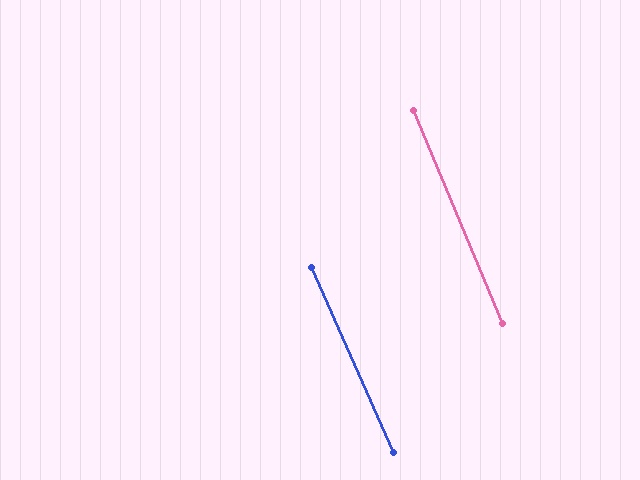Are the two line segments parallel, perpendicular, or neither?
Parallel — their directions differ by only 1.3°.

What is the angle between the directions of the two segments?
Approximately 1 degree.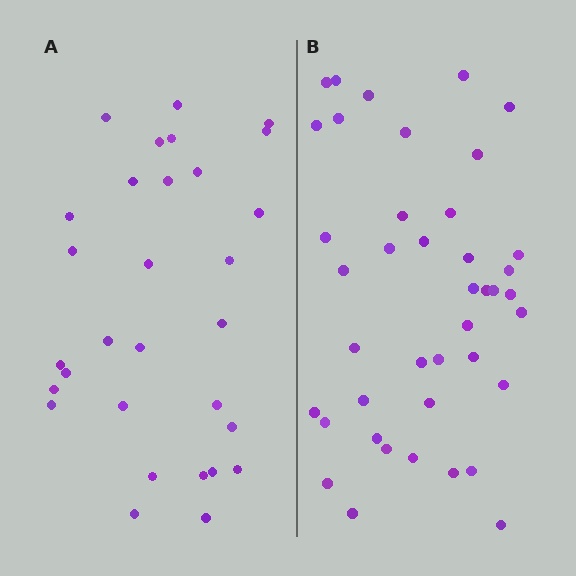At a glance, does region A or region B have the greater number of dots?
Region B (the right region) has more dots.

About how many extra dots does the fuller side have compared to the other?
Region B has roughly 12 or so more dots than region A.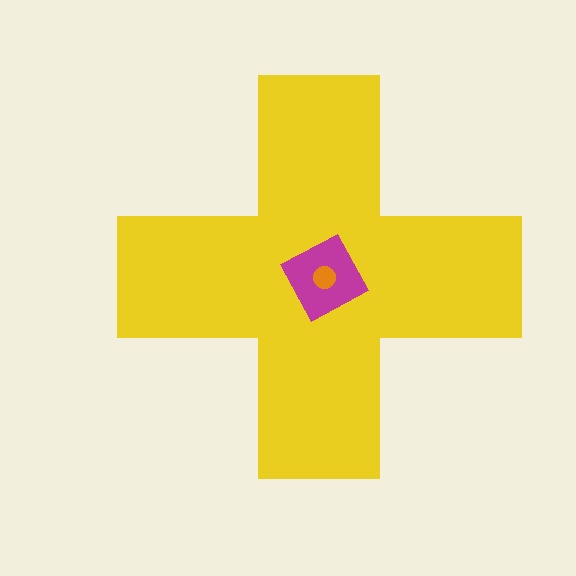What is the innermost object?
The orange circle.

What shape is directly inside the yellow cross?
The magenta diamond.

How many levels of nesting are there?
3.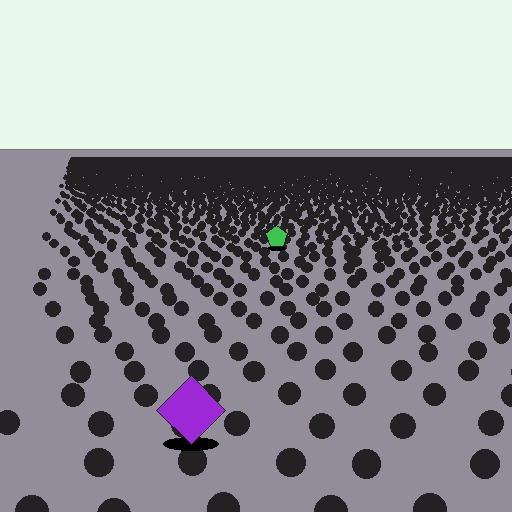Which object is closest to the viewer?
The purple diamond is closest. The texture marks near it are larger and more spread out.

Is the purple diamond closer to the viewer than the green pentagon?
Yes. The purple diamond is closer — you can tell from the texture gradient: the ground texture is coarser near it.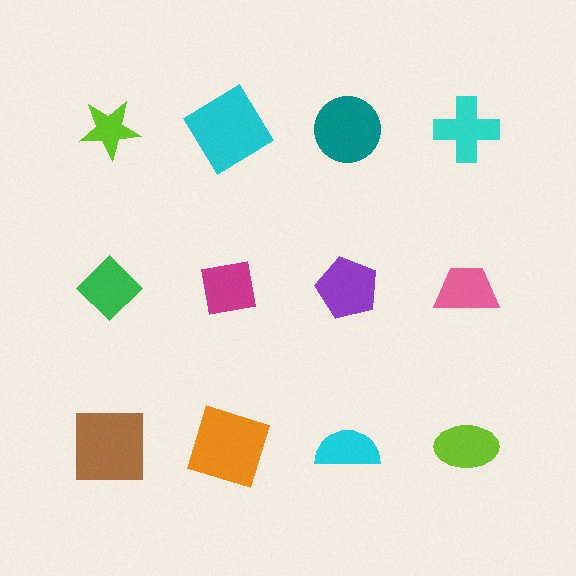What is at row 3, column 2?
An orange square.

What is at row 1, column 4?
A cyan cross.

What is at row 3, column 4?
A lime ellipse.